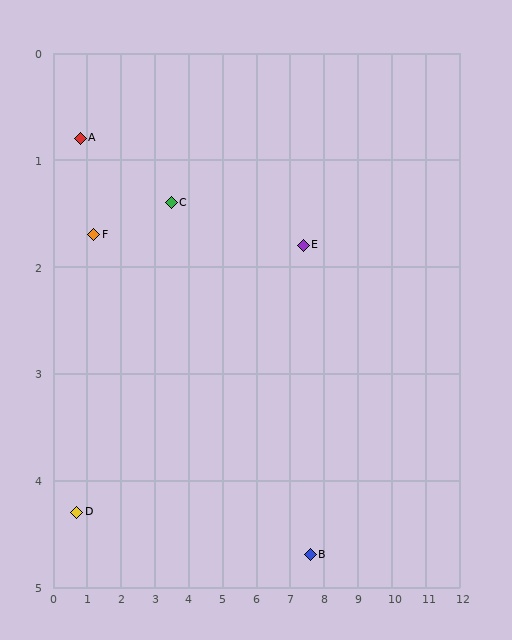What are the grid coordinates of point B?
Point B is at approximately (7.6, 4.7).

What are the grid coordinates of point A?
Point A is at approximately (0.8, 0.8).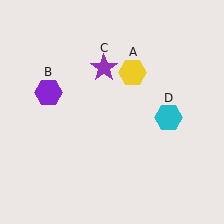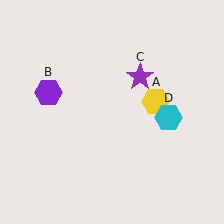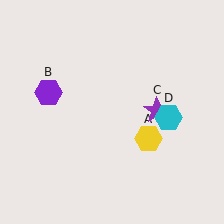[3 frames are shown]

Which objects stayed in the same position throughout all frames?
Purple hexagon (object B) and cyan hexagon (object D) remained stationary.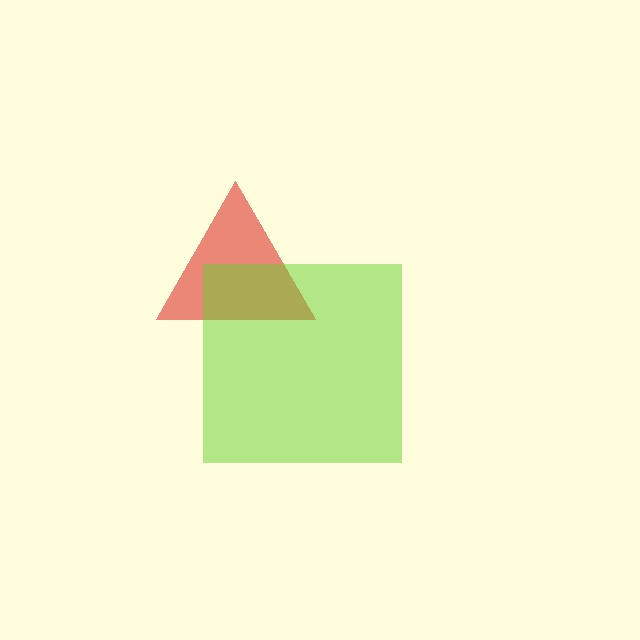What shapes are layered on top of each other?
The layered shapes are: a red triangle, a lime square.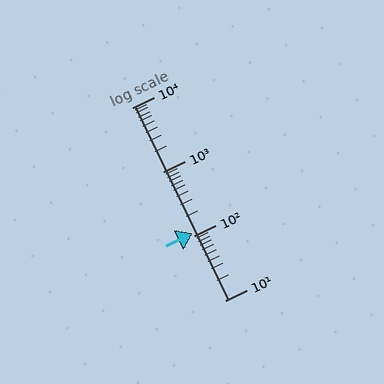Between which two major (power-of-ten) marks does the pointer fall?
The pointer is between 100 and 1000.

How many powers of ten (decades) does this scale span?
The scale spans 3 decades, from 10 to 10000.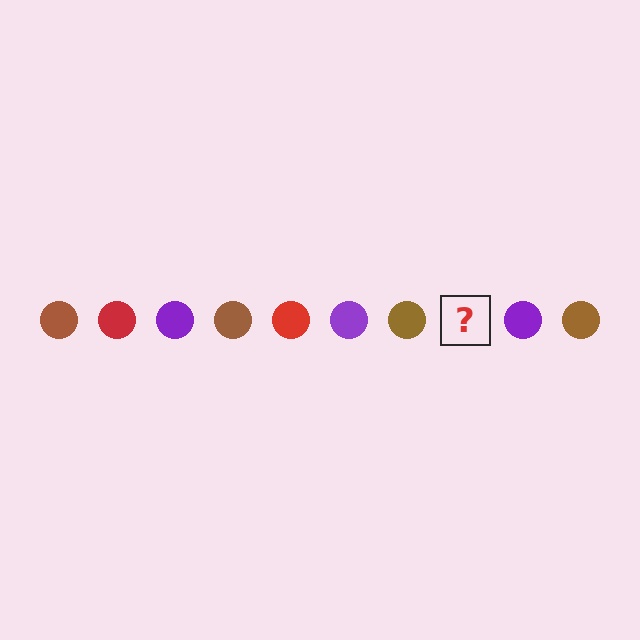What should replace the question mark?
The question mark should be replaced with a red circle.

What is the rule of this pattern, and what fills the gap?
The rule is that the pattern cycles through brown, red, purple circles. The gap should be filled with a red circle.